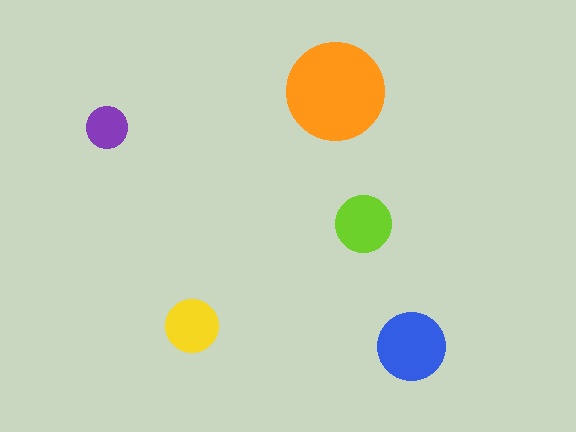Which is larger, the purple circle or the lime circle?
The lime one.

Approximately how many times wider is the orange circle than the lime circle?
About 1.5 times wider.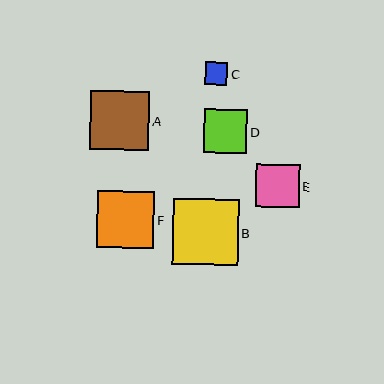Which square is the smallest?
Square C is the smallest with a size of approximately 22 pixels.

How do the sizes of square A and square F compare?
Square A and square F are approximately the same size.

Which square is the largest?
Square B is the largest with a size of approximately 66 pixels.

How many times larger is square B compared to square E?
Square B is approximately 1.5 times the size of square E.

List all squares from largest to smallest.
From largest to smallest: B, A, F, E, D, C.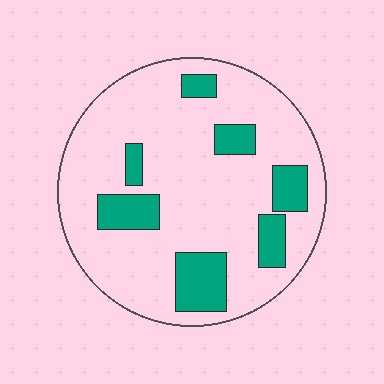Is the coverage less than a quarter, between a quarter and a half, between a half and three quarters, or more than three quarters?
Less than a quarter.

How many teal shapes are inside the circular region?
7.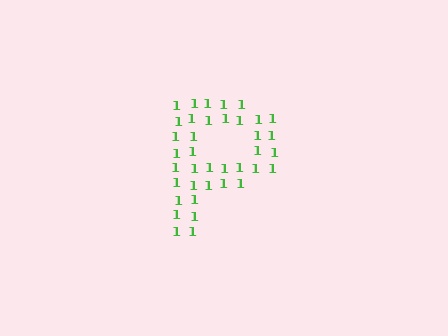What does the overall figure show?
The overall figure shows the letter P.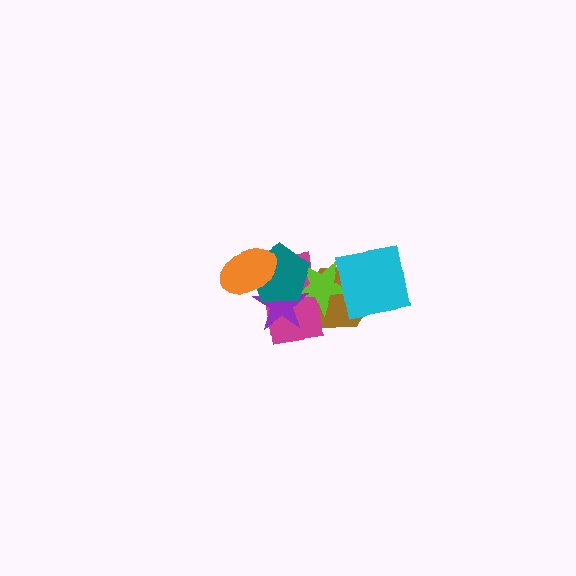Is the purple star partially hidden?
Yes, it is partially covered by another shape.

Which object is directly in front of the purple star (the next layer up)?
The teal pentagon is directly in front of the purple star.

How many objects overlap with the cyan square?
2 objects overlap with the cyan square.